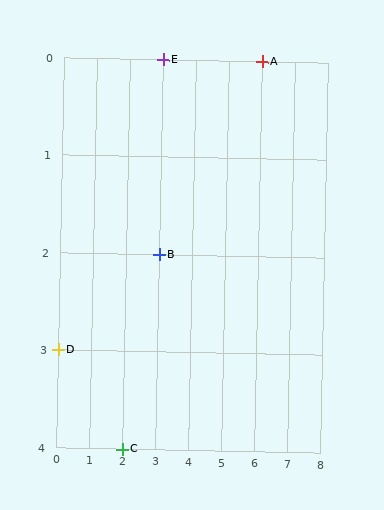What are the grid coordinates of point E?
Point E is at grid coordinates (3, 0).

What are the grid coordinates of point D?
Point D is at grid coordinates (0, 3).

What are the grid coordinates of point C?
Point C is at grid coordinates (2, 4).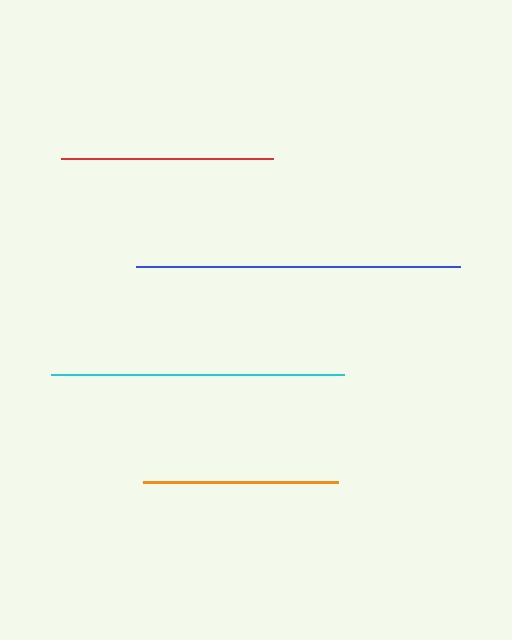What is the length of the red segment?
The red segment is approximately 212 pixels long.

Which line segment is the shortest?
The orange line is the shortest at approximately 195 pixels.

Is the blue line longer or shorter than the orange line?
The blue line is longer than the orange line.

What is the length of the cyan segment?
The cyan segment is approximately 293 pixels long.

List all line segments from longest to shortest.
From longest to shortest: blue, cyan, red, orange.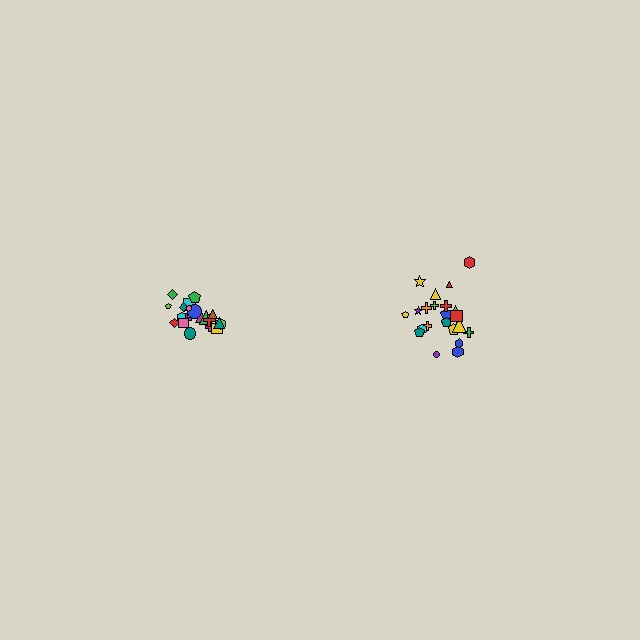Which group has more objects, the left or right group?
The right group.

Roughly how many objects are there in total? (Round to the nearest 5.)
Roughly 45 objects in total.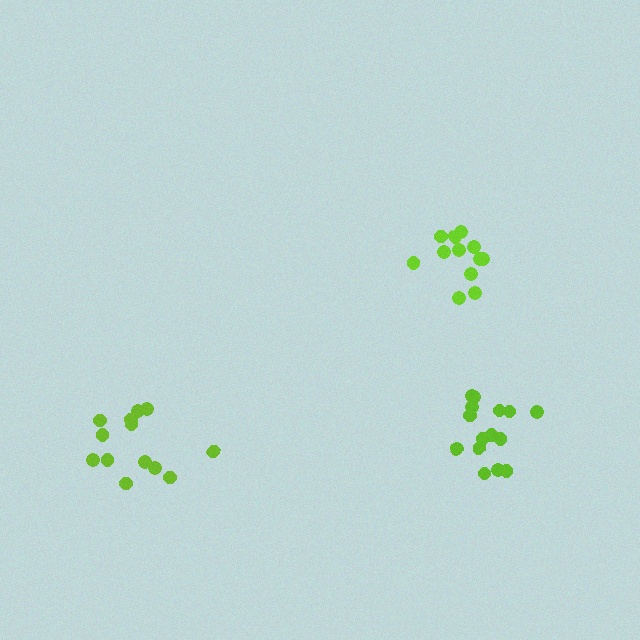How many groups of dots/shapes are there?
There are 3 groups.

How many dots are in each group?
Group 1: 13 dots, Group 2: 12 dots, Group 3: 15 dots (40 total).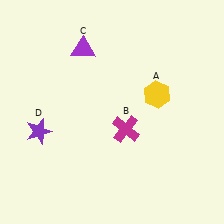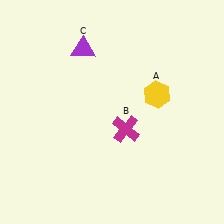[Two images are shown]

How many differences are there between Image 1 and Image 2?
There is 1 difference between the two images.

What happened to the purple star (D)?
The purple star (D) was removed in Image 2. It was in the bottom-left area of Image 1.